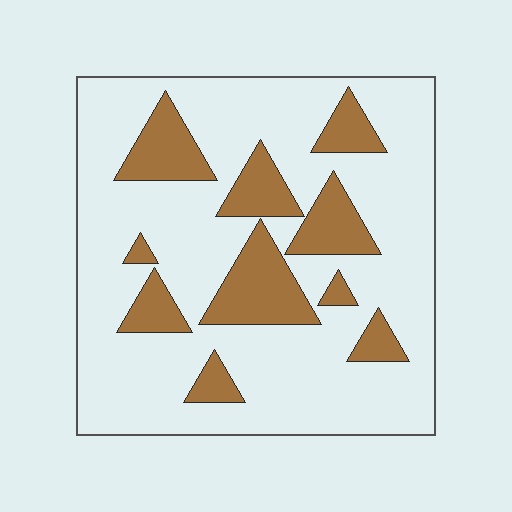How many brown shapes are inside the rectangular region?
10.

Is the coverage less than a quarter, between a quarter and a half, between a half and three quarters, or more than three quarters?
Less than a quarter.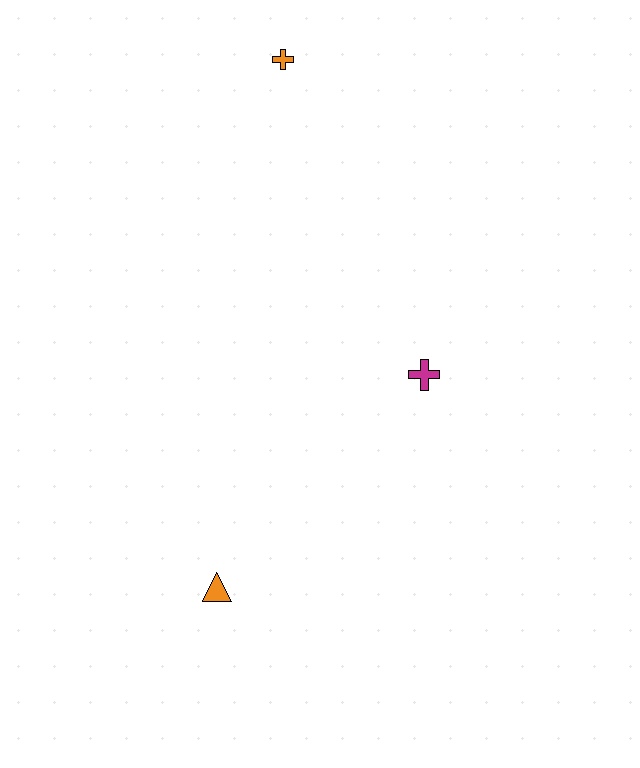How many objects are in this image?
There are 3 objects.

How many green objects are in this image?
There are no green objects.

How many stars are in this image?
There are no stars.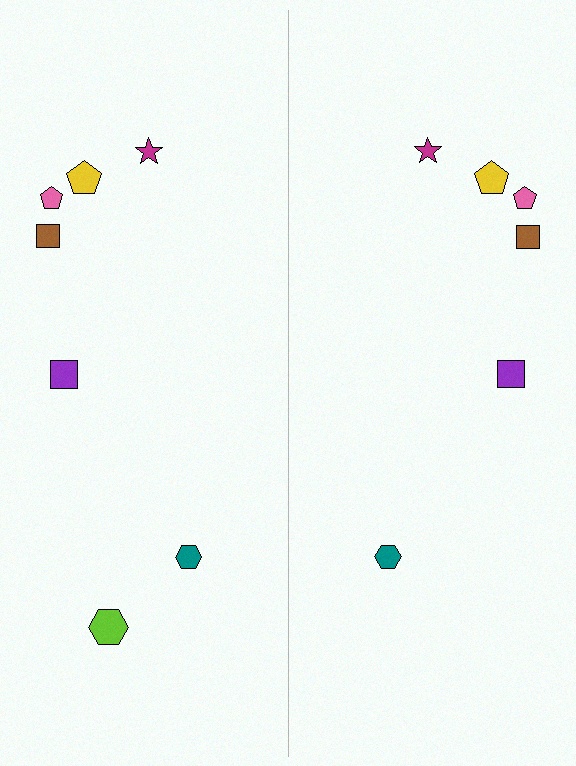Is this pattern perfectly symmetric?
No, the pattern is not perfectly symmetric. A lime hexagon is missing from the right side.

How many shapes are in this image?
There are 13 shapes in this image.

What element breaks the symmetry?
A lime hexagon is missing from the right side.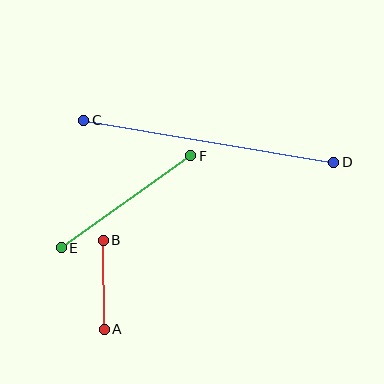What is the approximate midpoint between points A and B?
The midpoint is at approximately (104, 285) pixels.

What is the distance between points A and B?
The distance is approximately 89 pixels.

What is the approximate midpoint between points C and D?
The midpoint is at approximately (209, 141) pixels.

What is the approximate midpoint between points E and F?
The midpoint is at approximately (126, 202) pixels.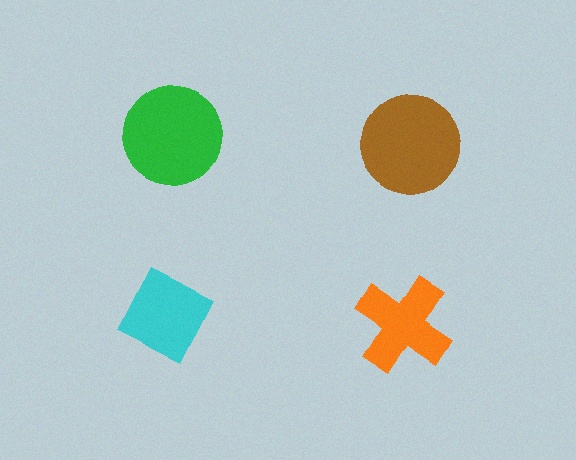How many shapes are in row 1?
2 shapes.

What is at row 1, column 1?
A green circle.